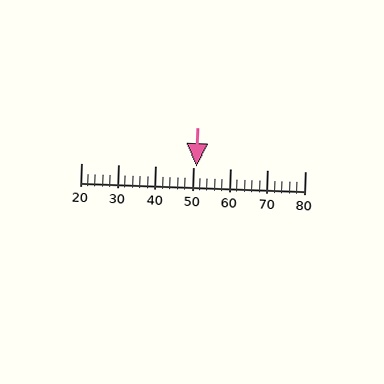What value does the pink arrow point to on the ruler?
The pink arrow points to approximately 51.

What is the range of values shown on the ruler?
The ruler shows values from 20 to 80.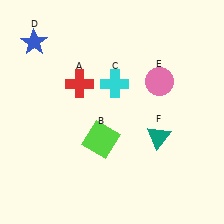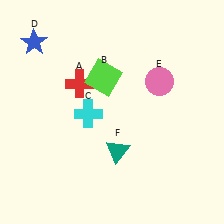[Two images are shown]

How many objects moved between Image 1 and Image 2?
3 objects moved between the two images.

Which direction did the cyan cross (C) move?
The cyan cross (C) moved down.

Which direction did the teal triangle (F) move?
The teal triangle (F) moved left.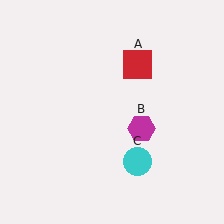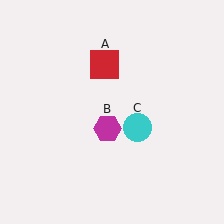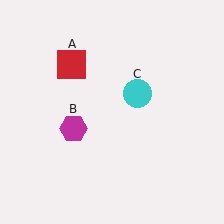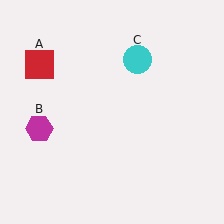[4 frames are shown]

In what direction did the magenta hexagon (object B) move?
The magenta hexagon (object B) moved left.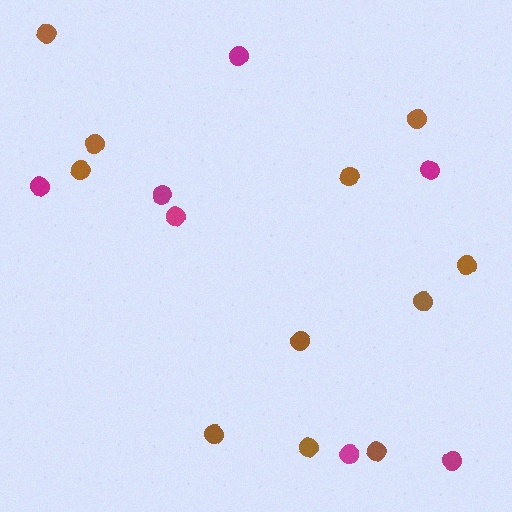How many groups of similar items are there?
There are 2 groups: one group of brown circles (11) and one group of magenta circles (7).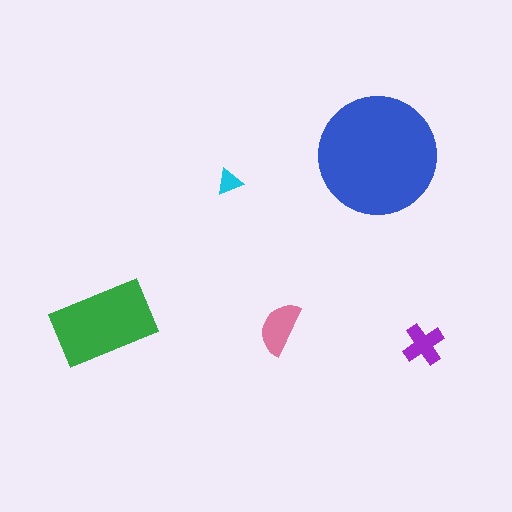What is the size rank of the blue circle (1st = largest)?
1st.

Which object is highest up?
The blue circle is topmost.